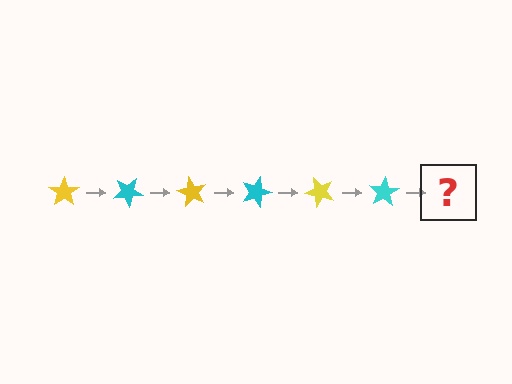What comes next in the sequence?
The next element should be a yellow star, rotated 180 degrees from the start.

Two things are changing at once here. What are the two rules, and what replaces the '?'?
The two rules are that it rotates 30 degrees each step and the color cycles through yellow and cyan. The '?' should be a yellow star, rotated 180 degrees from the start.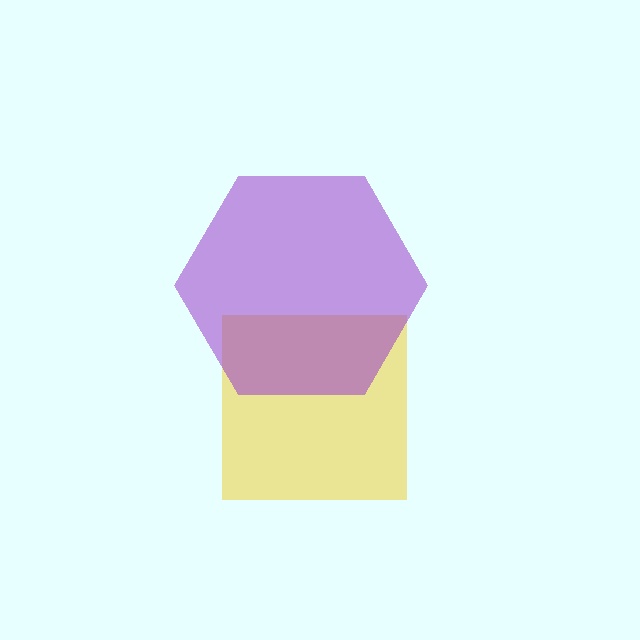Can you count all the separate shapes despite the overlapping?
Yes, there are 2 separate shapes.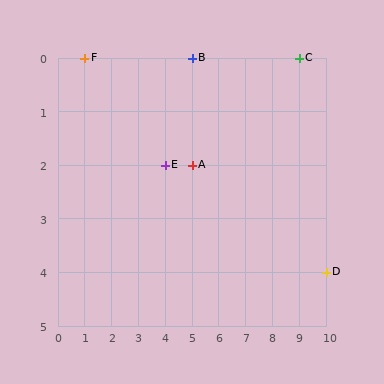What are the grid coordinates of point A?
Point A is at grid coordinates (5, 2).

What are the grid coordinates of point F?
Point F is at grid coordinates (1, 0).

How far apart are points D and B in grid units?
Points D and B are 5 columns and 4 rows apart (about 6.4 grid units diagonally).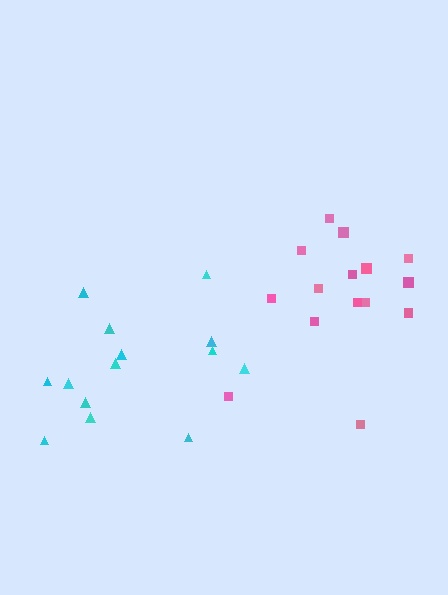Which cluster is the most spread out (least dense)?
Pink.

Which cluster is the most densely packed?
Cyan.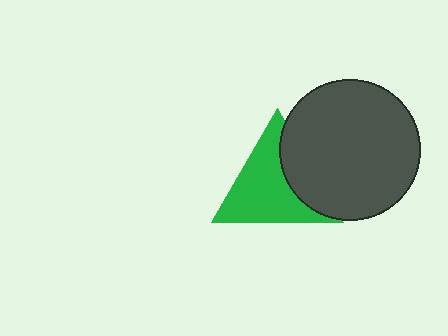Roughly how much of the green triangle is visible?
Most of it is visible (roughly 69%).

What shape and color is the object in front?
The object in front is a dark gray circle.